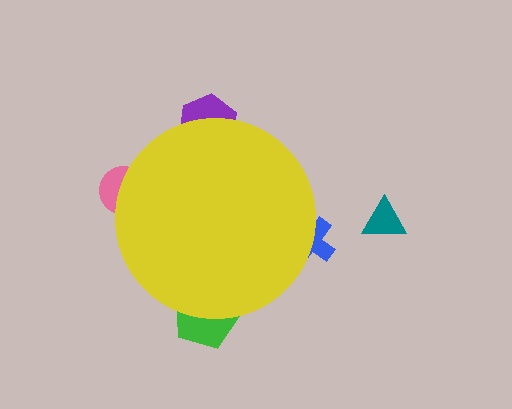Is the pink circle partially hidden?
Yes, the pink circle is partially hidden behind the yellow circle.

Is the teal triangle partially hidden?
No, the teal triangle is fully visible.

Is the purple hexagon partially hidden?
Yes, the purple hexagon is partially hidden behind the yellow circle.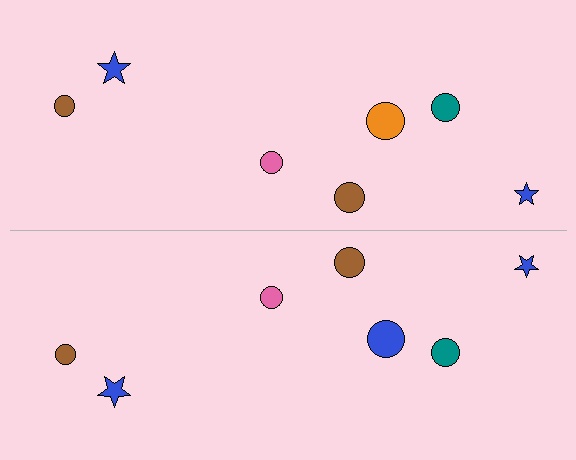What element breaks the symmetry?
The blue circle on the bottom side breaks the symmetry — its mirror counterpart is orange.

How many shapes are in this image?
There are 14 shapes in this image.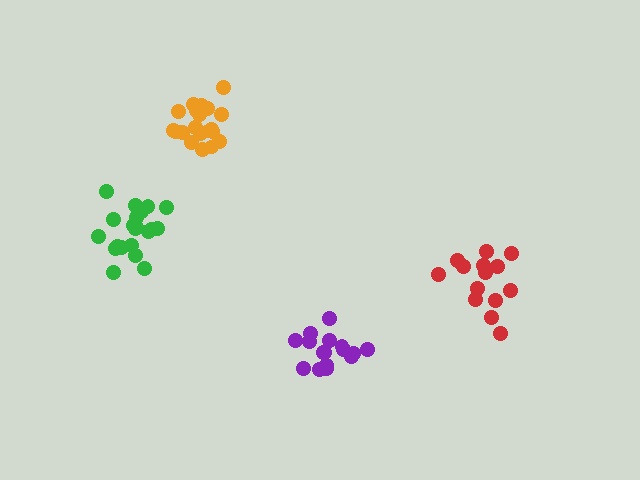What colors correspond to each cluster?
The clusters are colored: red, green, orange, purple.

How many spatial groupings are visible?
There are 4 spatial groupings.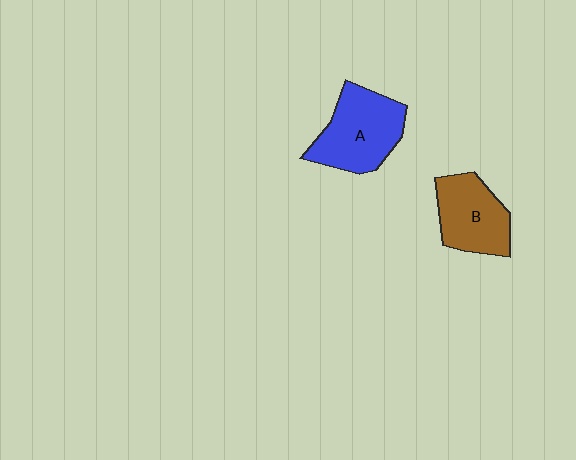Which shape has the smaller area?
Shape B (brown).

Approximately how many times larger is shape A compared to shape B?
Approximately 1.2 times.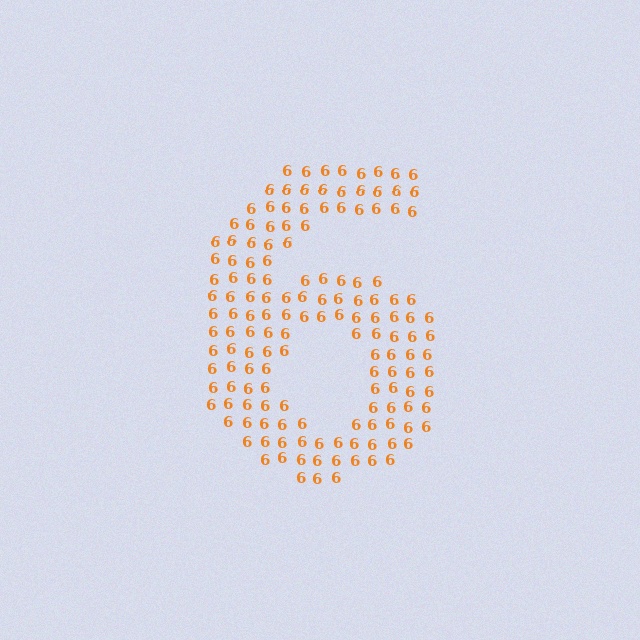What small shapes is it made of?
It is made of small digit 6's.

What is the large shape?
The large shape is the digit 6.